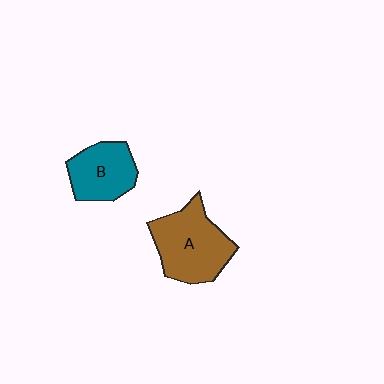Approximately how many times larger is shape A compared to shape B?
Approximately 1.4 times.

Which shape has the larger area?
Shape A (brown).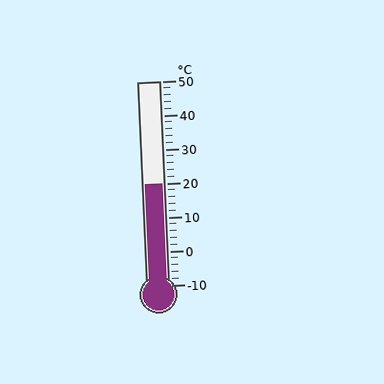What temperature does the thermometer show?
The thermometer shows approximately 20°C.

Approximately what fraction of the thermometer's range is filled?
The thermometer is filled to approximately 50% of its range.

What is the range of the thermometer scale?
The thermometer scale ranges from -10°C to 50°C.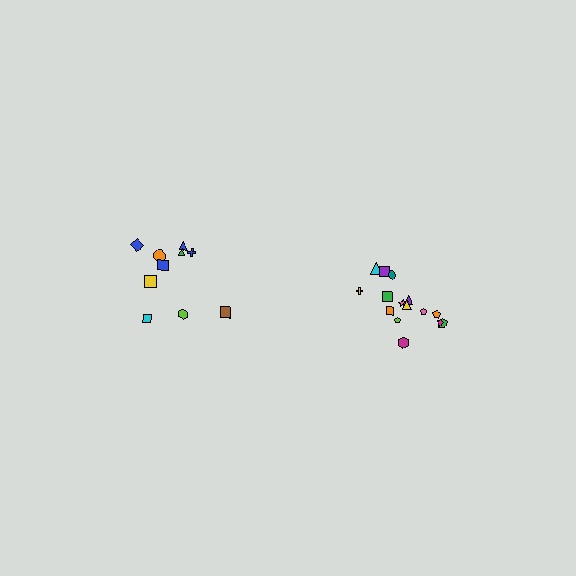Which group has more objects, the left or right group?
The right group.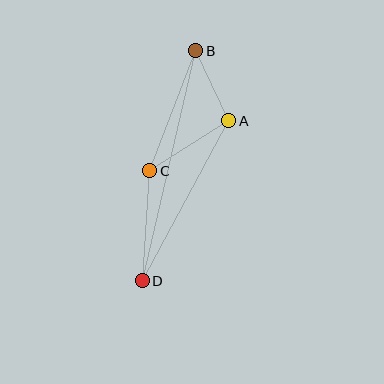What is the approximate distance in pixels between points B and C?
The distance between B and C is approximately 128 pixels.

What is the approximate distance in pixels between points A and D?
The distance between A and D is approximately 182 pixels.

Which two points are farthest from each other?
Points B and D are farthest from each other.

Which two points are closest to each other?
Points A and B are closest to each other.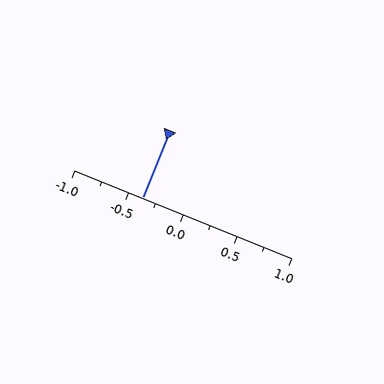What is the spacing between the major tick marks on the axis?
The major ticks are spaced 0.5 apart.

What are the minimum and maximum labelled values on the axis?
The axis runs from -1.0 to 1.0.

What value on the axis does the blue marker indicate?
The marker indicates approximately -0.38.